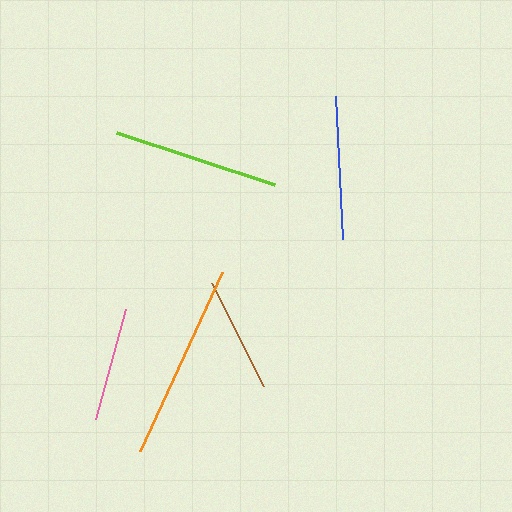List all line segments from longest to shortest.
From longest to shortest: orange, lime, blue, brown, pink.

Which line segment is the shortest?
The pink line is the shortest at approximately 113 pixels.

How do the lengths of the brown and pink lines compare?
The brown and pink lines are approximately the same length.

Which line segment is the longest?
The orange line is the longest at approximately 197 pixels.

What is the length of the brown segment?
The brown segment is approximately 115 pixels long.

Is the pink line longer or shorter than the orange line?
The orange line is longer than the pink line.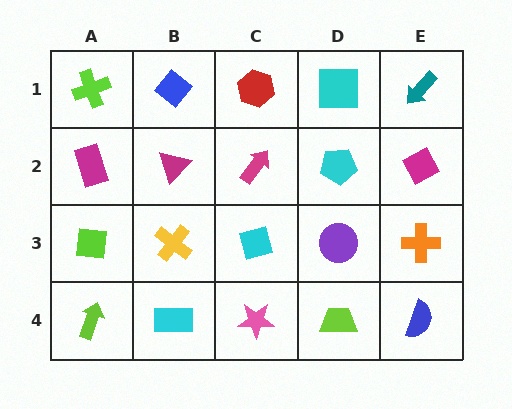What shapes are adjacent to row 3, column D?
A cyan pentagon (row 2, column D), a lime trapezoid (row 4, column D), a cyan square (row 3, column C), an orange cross (row 3, column E).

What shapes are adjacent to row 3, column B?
A magenta triangle (row 2, column B), a cyan rectangle (row 4, column B), a lime square (row 3, column A), a cyan square (row 3, column C).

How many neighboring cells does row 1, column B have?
3.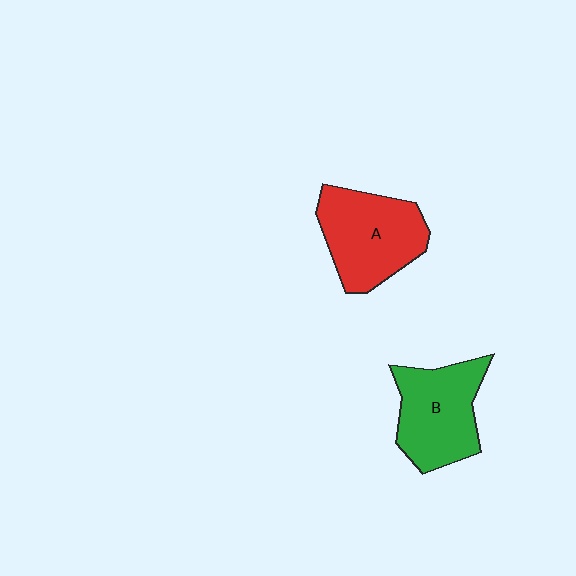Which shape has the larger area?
Shape A (red).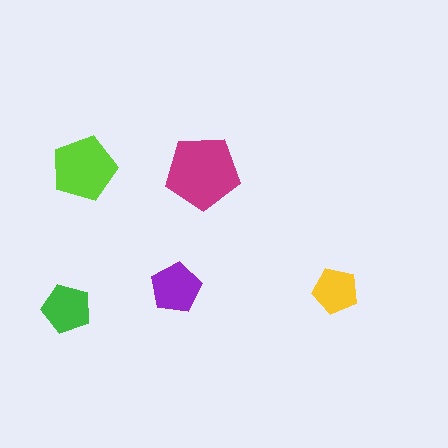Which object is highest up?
The lime pentagon is topmost.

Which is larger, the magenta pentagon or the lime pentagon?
The magenta one.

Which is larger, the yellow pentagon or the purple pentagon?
The purple one.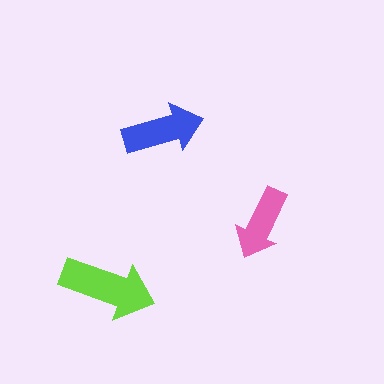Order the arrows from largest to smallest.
the lime one, the blue one, the pink one.